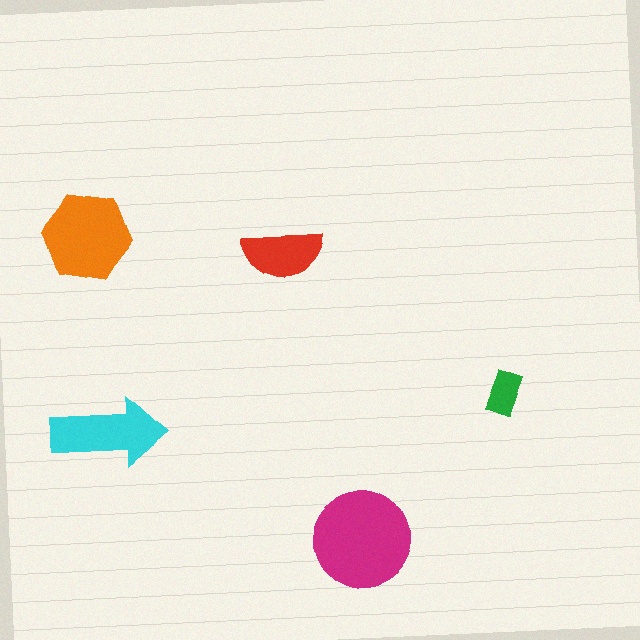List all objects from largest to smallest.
The magenta circle, the orange hexagon, the cyan arrow, the red semicircle, the green rectangle.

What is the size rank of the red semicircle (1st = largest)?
4th.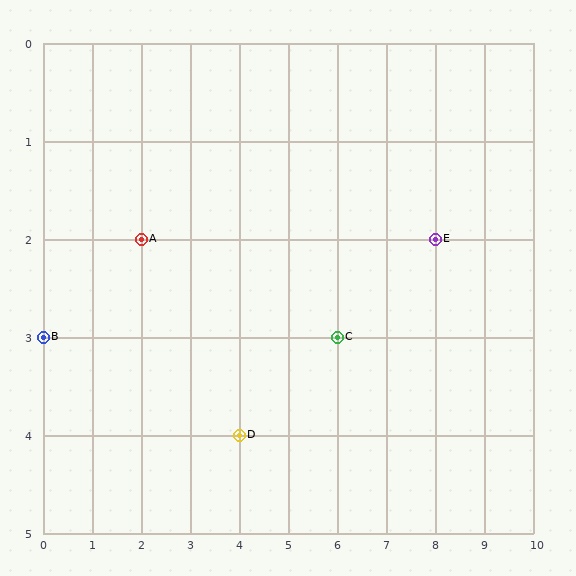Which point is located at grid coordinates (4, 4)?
Point D is at (4, 4).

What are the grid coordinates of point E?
Point E is at grid coordinates (8, 2).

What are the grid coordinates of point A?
Point A is at grid coordinates (2, 2).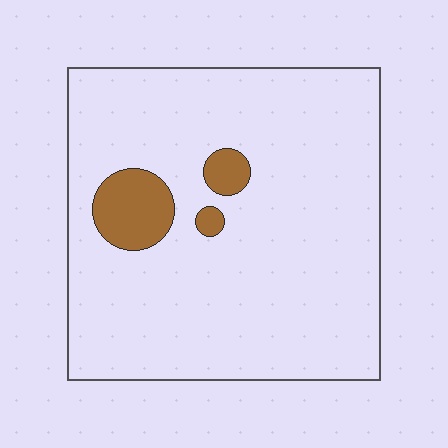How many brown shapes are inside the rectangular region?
3.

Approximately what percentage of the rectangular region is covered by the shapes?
Approximately 10%.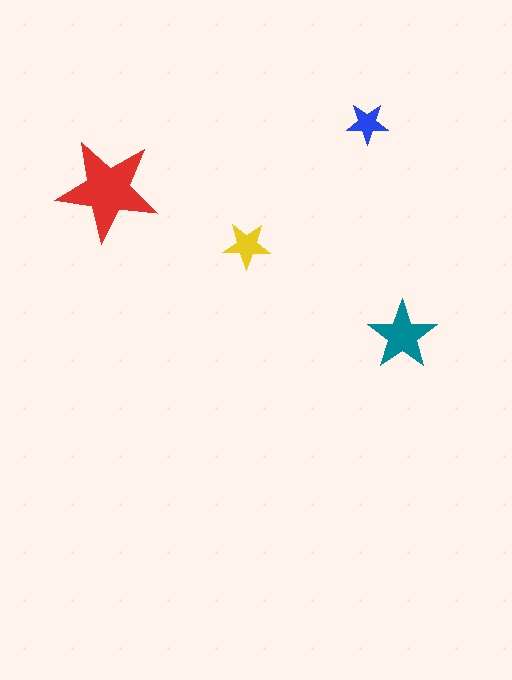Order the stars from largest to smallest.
the red one, the teal one, the yellow one, the blue one.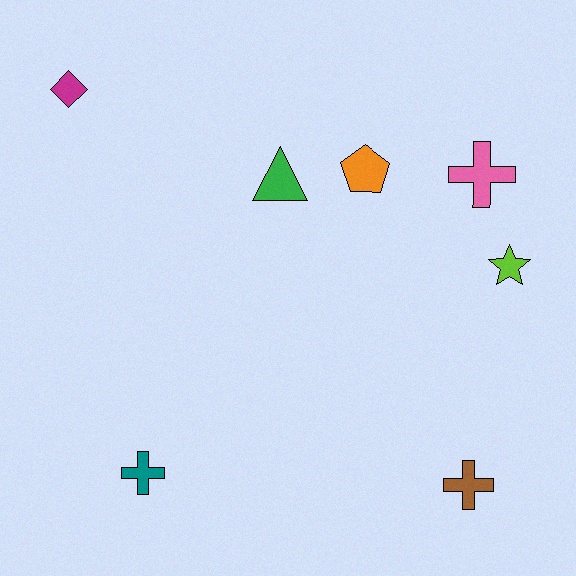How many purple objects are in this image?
There are no purple objects.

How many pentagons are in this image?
There is 1 pentagon.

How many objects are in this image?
There are 7 objects.